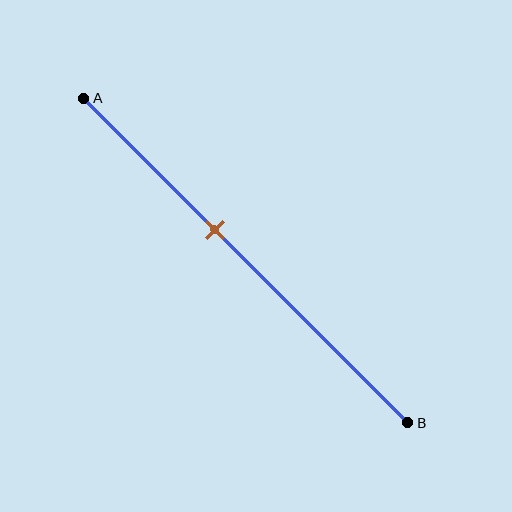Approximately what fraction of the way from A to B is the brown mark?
The brown mark is approximately 40% of the way from A to B.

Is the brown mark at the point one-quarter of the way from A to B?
No, the mark is at about 40% from A, not at the 25% one-quarter point.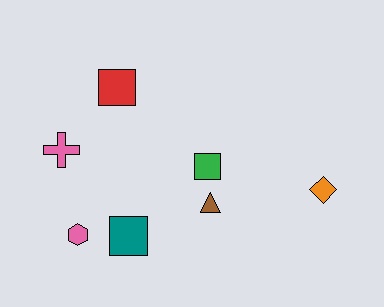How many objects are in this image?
There are 7 objects.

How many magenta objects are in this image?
There are no magenta objects.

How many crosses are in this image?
There is 1 cross.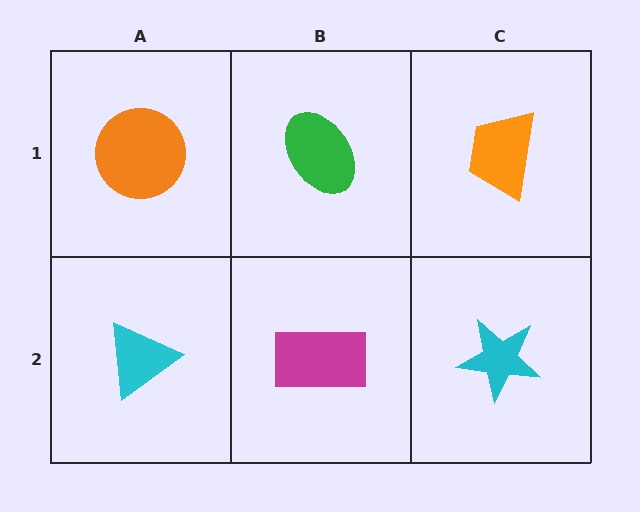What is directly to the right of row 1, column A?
A green ellipse.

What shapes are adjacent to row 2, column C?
An orange trapezoid (row 1, column C), a magenta rectangle (row 2, column B).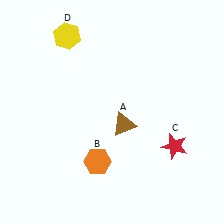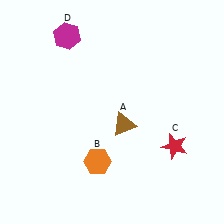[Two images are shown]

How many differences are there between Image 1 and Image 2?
There is 1 difference between the two images.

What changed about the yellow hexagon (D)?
In Image 1, D is yellow. In Image 2, it changed to magenta.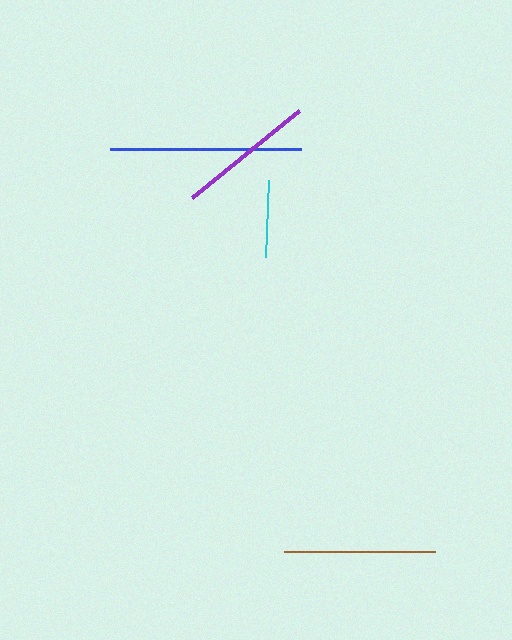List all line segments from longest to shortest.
From longest to shortest: blue, brown, purple, cyan.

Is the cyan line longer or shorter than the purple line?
The purple line is longer than the cyan line.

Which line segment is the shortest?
The cyan line is the shortest at approximately 77 pixels.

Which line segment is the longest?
The blue line is the longest at approximately 191 pixels.